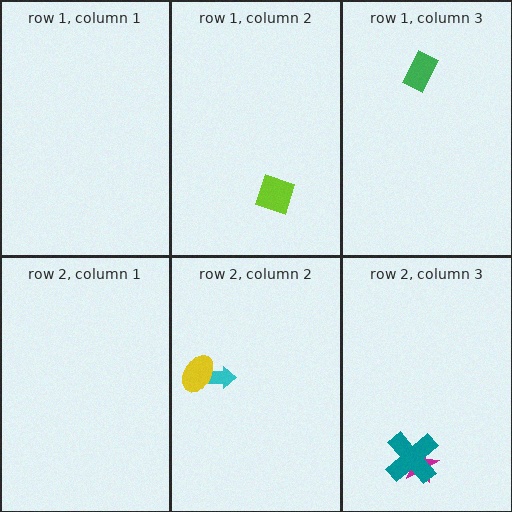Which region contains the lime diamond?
The row 1, column 2 region.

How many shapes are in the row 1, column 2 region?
1.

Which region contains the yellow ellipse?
The row 2, column 2 region.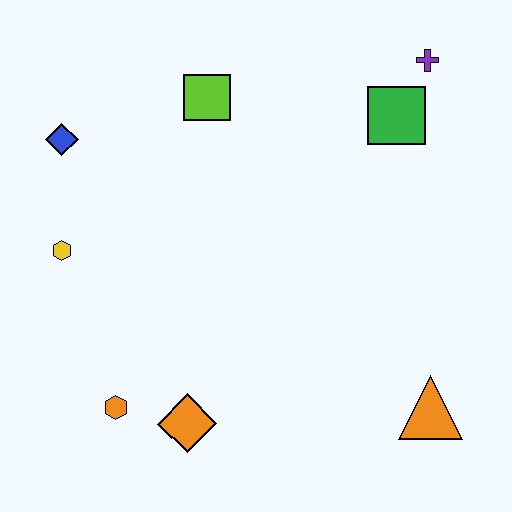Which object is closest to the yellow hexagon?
The blue diamond is closest to the yellow hexagon.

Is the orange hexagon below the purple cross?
Yes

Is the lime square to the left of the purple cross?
Yes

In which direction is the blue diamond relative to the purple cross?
The blue diamond is to the left of the purple cross.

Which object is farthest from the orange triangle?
The blue diamond is farthest from the orange triangle.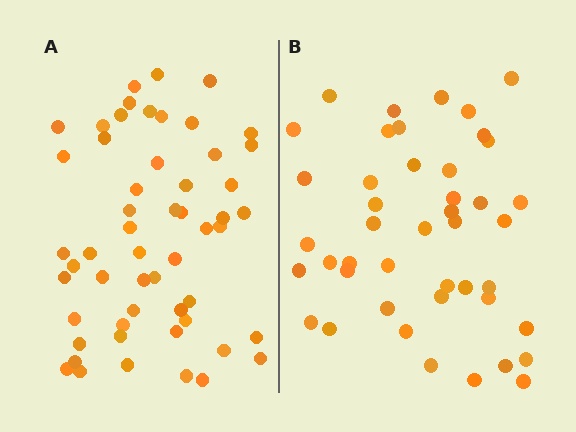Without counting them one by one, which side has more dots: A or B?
Region A (the left region) has more dots.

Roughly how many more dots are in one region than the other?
Region A has roughly 10 or so more dots than region B.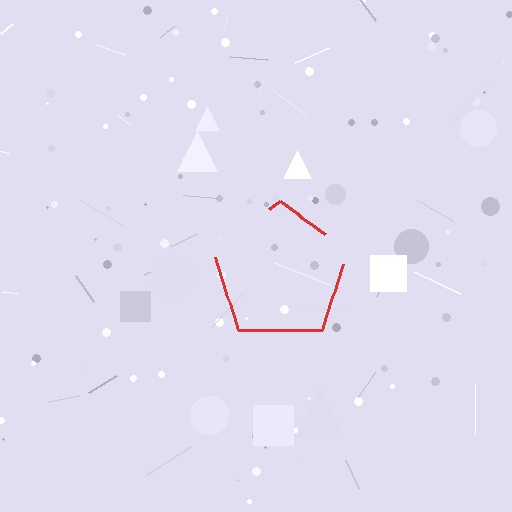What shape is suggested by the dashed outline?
The dashed outline suggests a pentagon.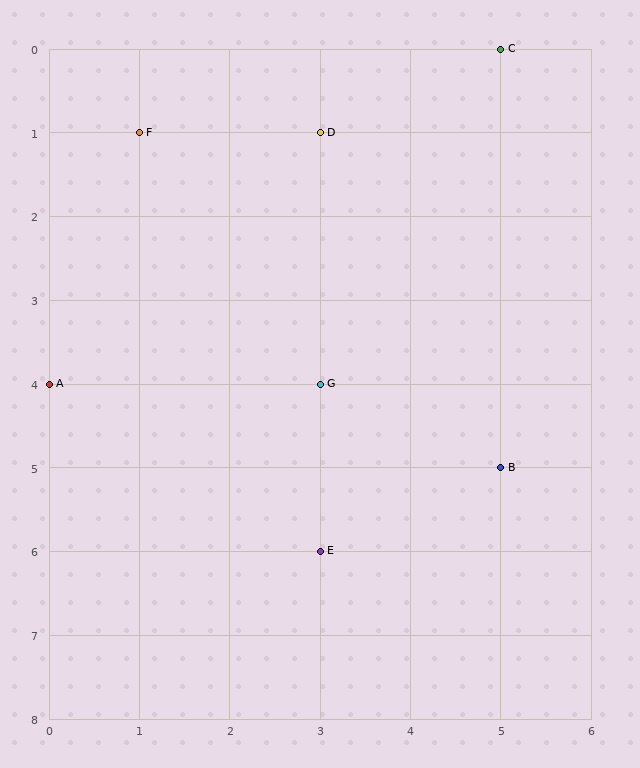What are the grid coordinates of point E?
Point E is at grid coordinates (3, 6).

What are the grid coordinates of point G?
Point G is at grid coordinates (3, 4).